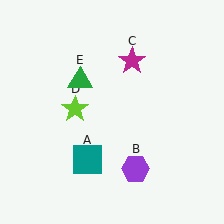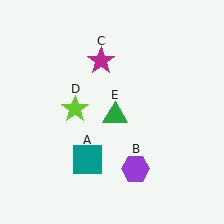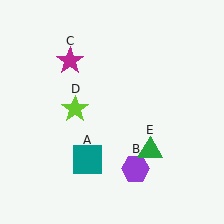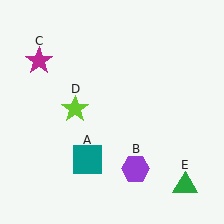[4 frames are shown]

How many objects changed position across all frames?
2 objects changed position: magenta star (object C), green triangle (object E).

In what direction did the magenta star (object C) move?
The magenta star (object C) moved left.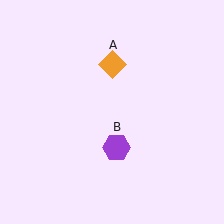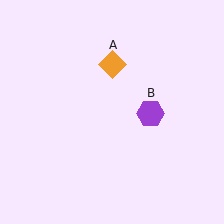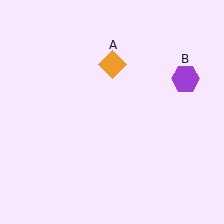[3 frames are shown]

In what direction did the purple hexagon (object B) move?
The purple hexagon (object B) moved up and to the right.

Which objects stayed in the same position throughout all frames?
Orange diamond (object A) remained stationary.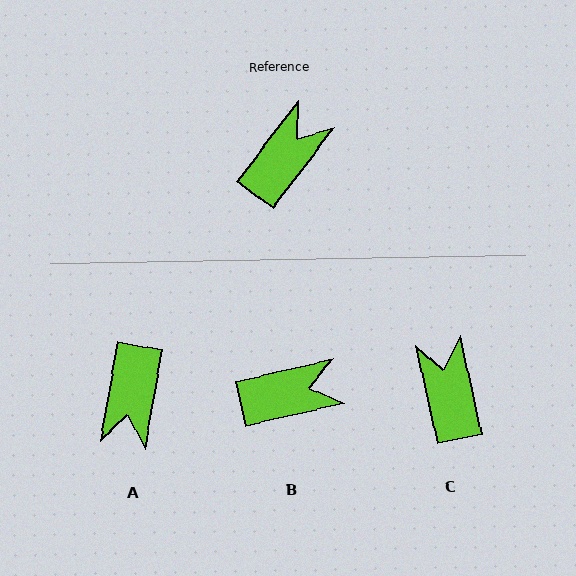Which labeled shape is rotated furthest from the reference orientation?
A, about 153 degrees away.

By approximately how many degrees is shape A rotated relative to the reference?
Approximately 153 degrees clockwise.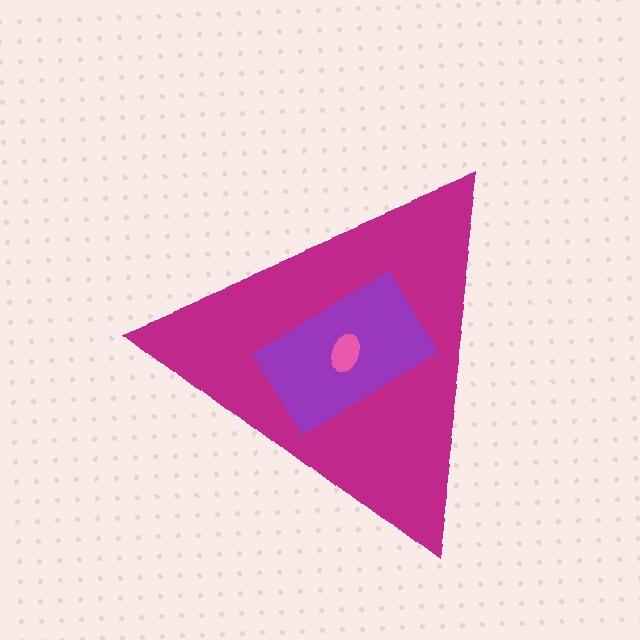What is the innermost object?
The pink ellipse.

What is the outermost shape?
The magenta triangle.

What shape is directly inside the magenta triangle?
The purple rectangle.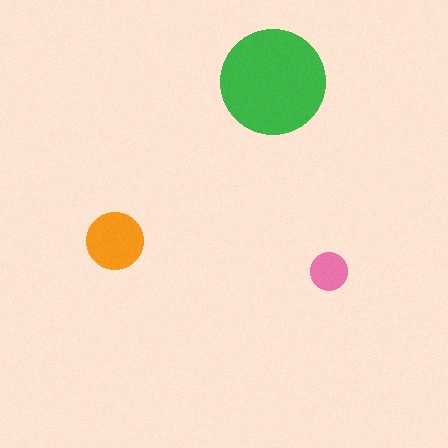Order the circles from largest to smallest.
the green one, the orange one, the pink one.